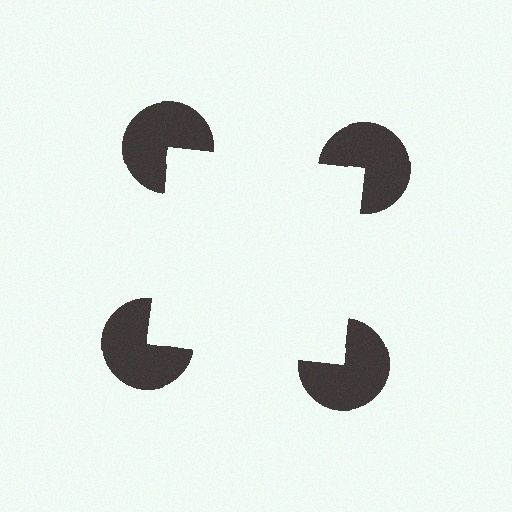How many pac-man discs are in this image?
There are 4 — one at each vertex of the illusory square.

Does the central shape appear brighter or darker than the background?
It typically appears slightly brighter than the background, even though no actual brightness change is drawn.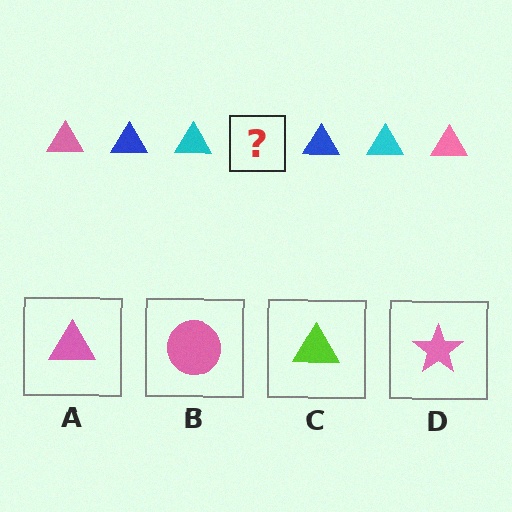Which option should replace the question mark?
Option A.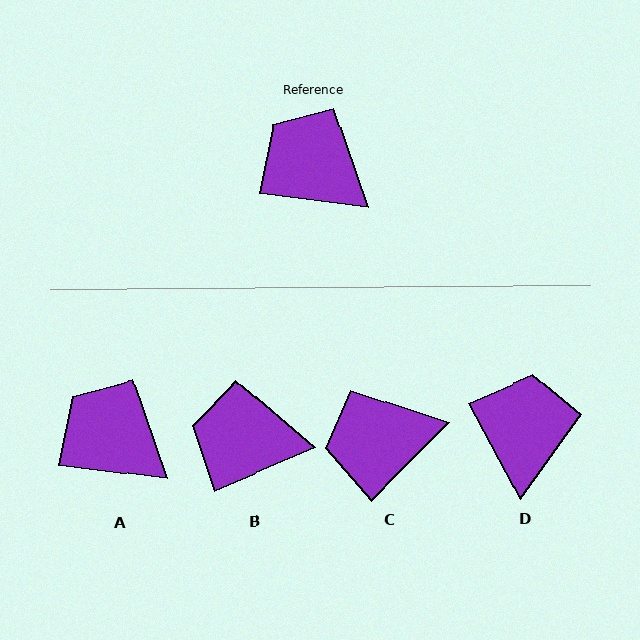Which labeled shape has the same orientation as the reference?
A.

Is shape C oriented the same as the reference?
No, it is off by about 52 degrees.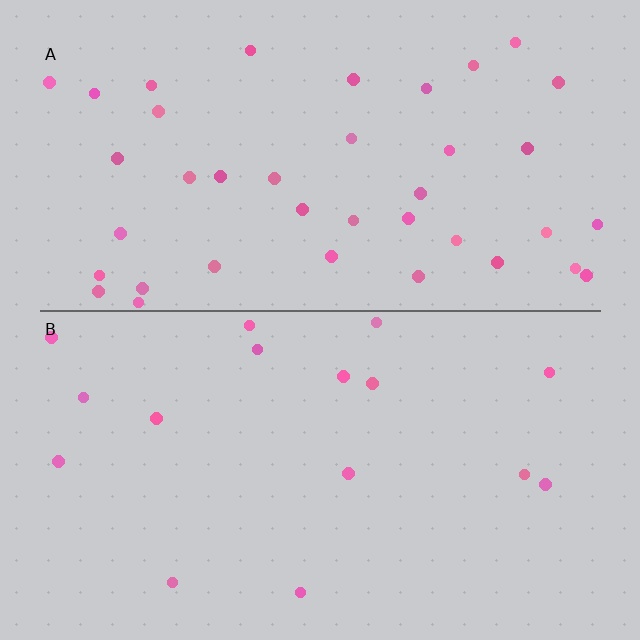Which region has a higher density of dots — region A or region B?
A (the top).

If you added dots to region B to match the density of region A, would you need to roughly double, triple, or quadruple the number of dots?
Approximately triple.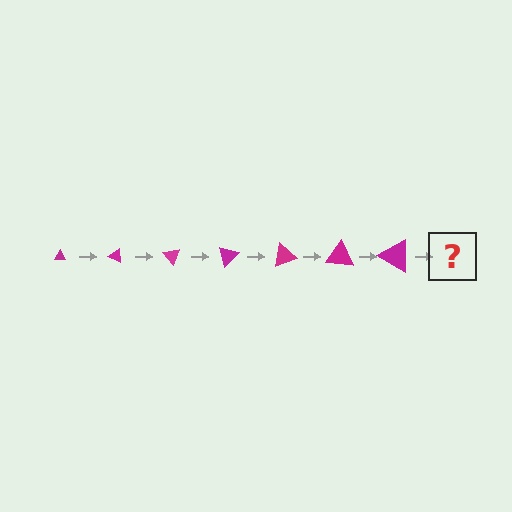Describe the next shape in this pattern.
It should be a triangle, larger than the previous one and rotated 175 degrees from the start.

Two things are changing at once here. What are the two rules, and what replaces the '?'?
The two rules are that the triangle grows larger each step and it rotates 25 degrees each step. The '?' should be a triangle, larger than the previous one and rotated 175 degrees from the start.